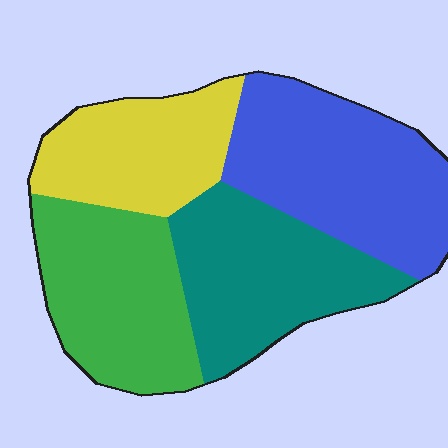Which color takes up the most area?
Blue, at roughly 30%.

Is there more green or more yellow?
Green.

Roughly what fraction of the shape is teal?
Teal takes up between a quarter and a half of the shape.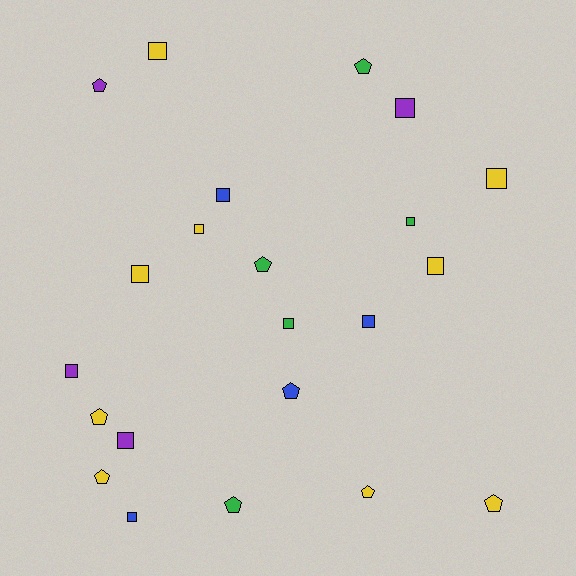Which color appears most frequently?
Yellow, with 9 objects.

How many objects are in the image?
There are 22 objects.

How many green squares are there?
There are 2 green squares.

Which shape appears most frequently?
Square, with 13 objects.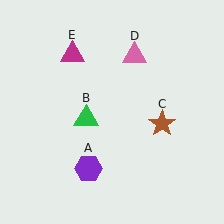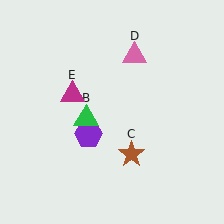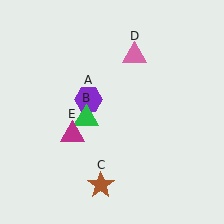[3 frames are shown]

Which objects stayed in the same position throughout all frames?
Green triangle (object B) and pink triangle (object D) remained stationary.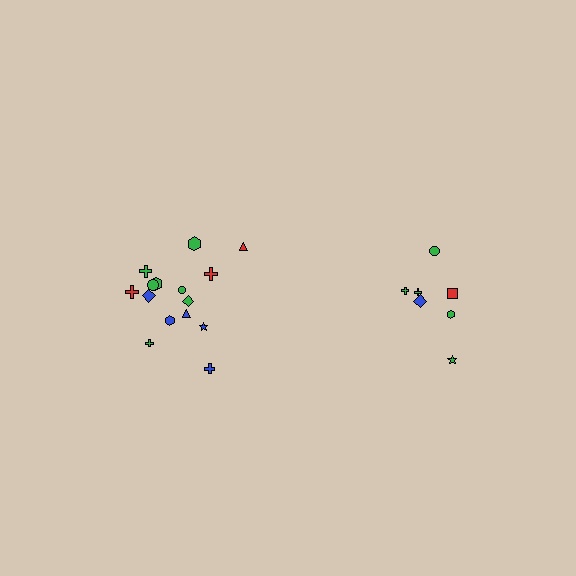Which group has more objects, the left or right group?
The left group.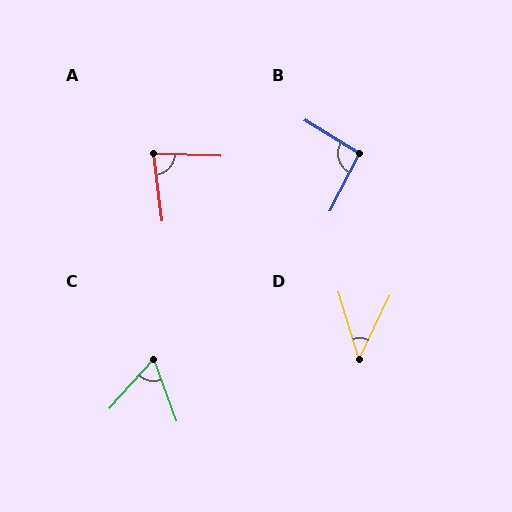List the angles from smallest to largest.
D (43°), C (62°), A (81°), B (95°).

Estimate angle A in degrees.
Approximately 81 degrees.